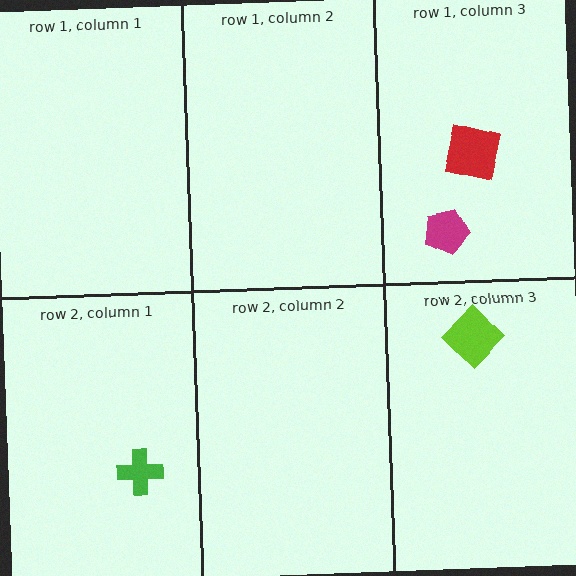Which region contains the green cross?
The row 2, column 1 region.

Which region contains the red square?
The row 1, column 3 region.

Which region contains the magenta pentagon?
The row 1, column 3 region.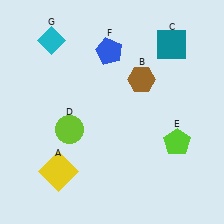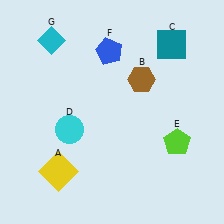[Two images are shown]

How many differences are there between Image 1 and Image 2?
There is 1 difference between the two images.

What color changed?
The circle (D) changed from lime in Image 1 to cyan in Image 2.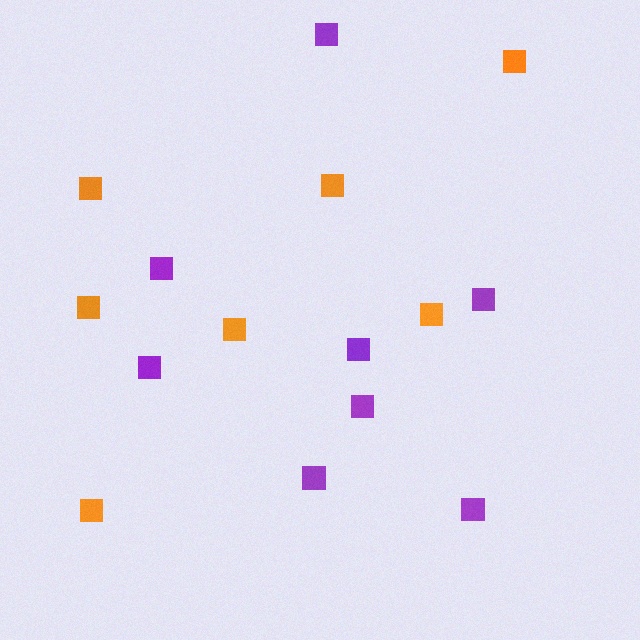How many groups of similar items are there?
There are 2 groups: one group of orange squares (7) and one group of purple squares (8).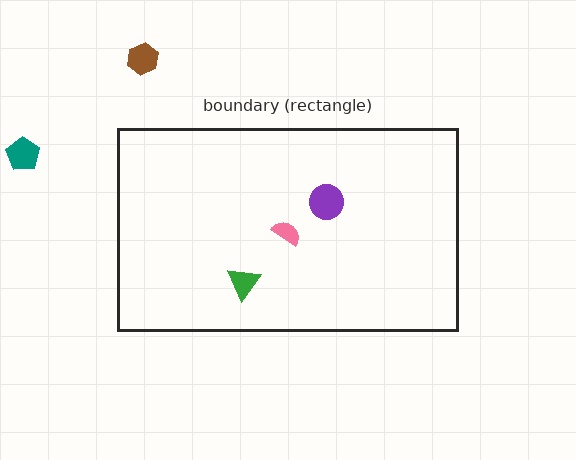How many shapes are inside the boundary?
3 inside, 2 outside.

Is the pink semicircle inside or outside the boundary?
Inside.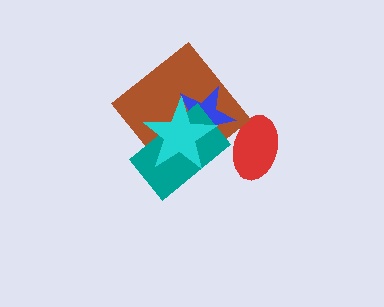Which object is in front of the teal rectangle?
The cyan star is in front of the teal rectangle.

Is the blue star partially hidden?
Yes, it is partially covered by another shape.